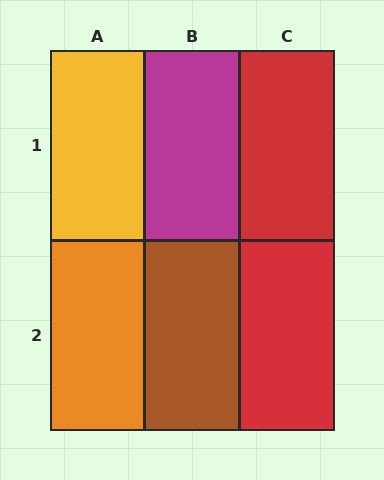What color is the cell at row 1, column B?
Magenta.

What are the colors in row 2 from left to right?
Orange, brown, red.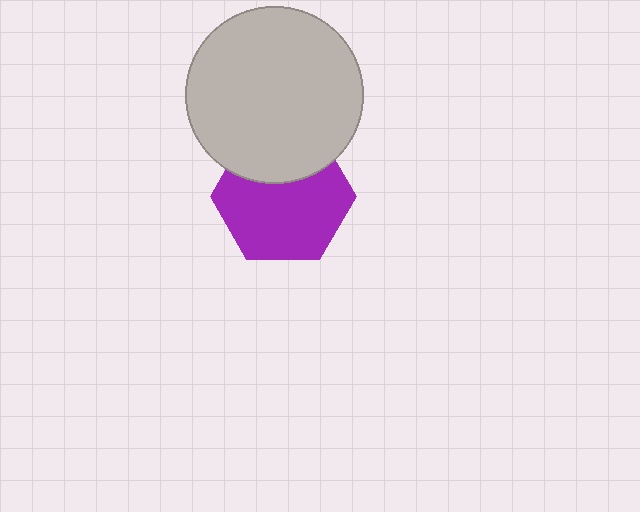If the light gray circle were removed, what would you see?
You would see the complete purple hexagon.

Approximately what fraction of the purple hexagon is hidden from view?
Roughly 31% of the purple hexagon is hidden behind the light gray circle.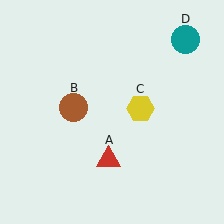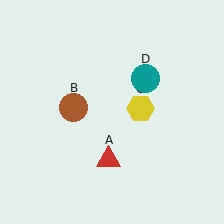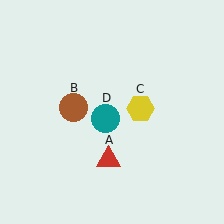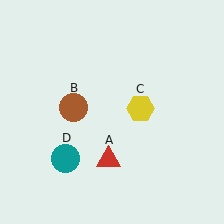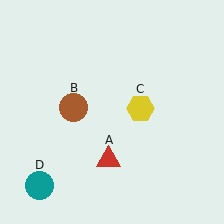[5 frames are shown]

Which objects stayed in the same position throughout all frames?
Red triangle (object A) and brown circle (object B) and yellow hexagon (object C) remained stationary.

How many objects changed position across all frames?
1 object changed position: teal circle (object D).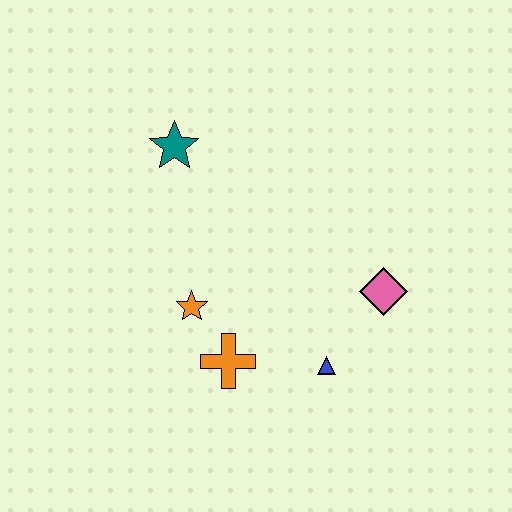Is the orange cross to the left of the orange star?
No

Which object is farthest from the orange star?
The pink diamond is farthest from the orange star.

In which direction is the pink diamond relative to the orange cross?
The pink diamond is to the right of the orange cross.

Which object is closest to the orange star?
The orange cross is closest to the orange star.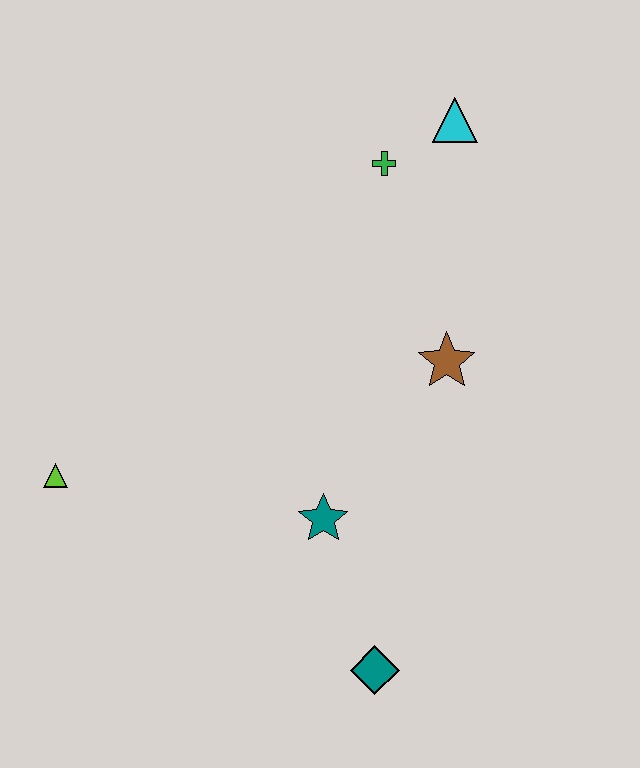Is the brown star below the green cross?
Yes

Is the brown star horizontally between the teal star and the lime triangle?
No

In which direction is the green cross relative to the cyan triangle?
The green cross is to the left of the cyan triangle.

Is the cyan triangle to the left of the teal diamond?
No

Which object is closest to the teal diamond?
The teal star is closest to the teal diamond.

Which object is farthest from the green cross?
The teal diamond is farthest from the green cross.